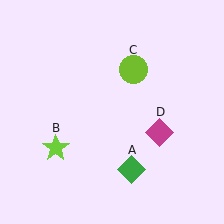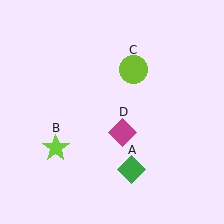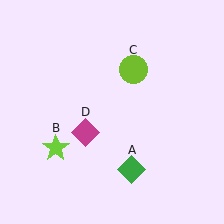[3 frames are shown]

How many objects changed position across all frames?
1 object changed position: magenta diamond (object D).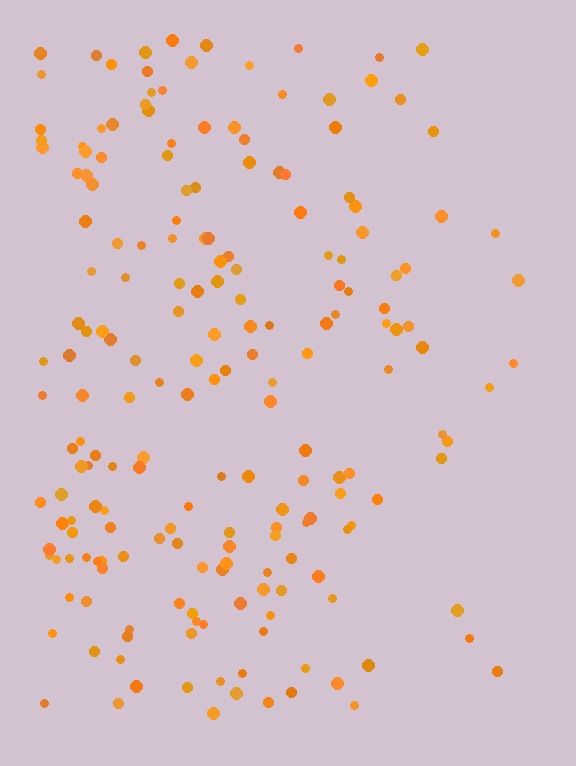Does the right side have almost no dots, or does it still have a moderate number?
Still a moderate number, just noticeably fewer than the left.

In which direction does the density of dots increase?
From right to left, with the left side densest.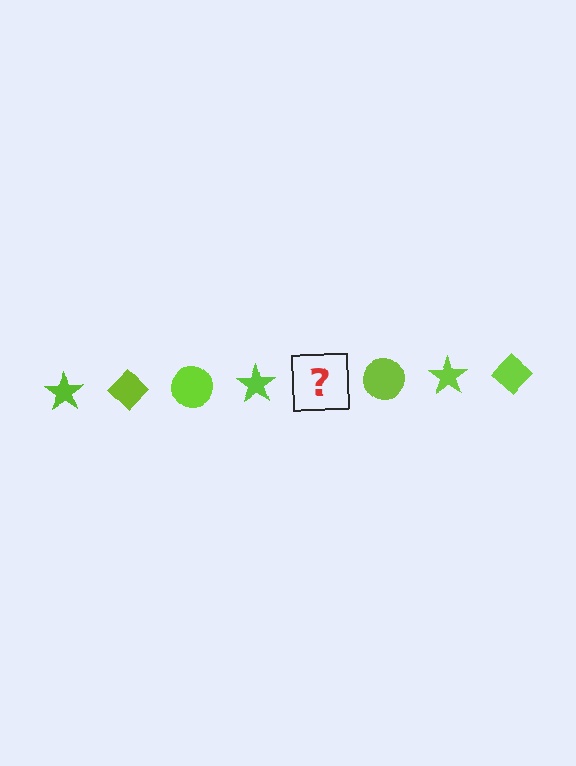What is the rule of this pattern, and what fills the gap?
The rule is that the pattern cycles through star, diamond, circle shapes in lime. The gap should be filled with a lime diamond.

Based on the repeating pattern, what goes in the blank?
The blank should be a lime diamond.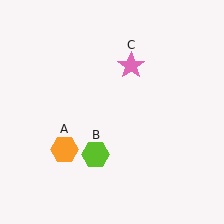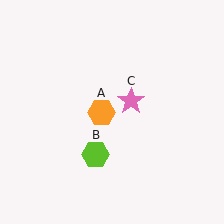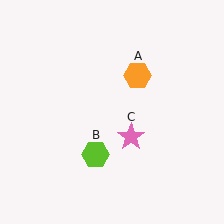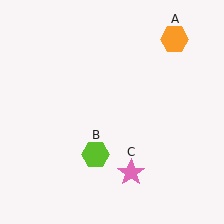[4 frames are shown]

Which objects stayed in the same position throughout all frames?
Lime hexagon (object B) remained stationary.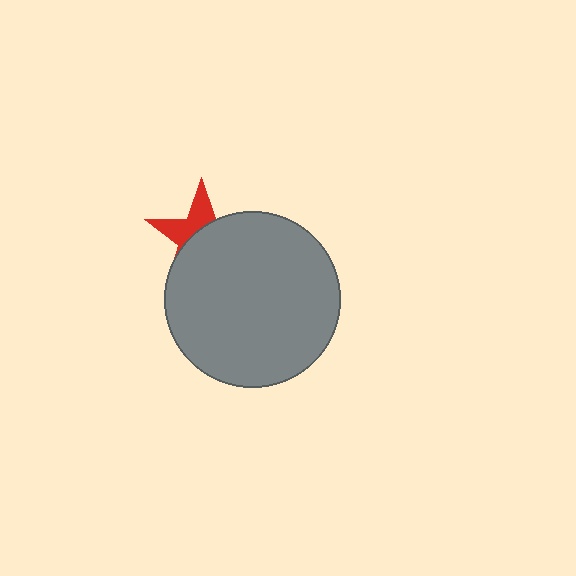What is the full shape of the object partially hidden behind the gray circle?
The partially hidden object is a red star.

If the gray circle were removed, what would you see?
You would see the complete red star.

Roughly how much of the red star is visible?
A small part of it is visible (roughly 37%).